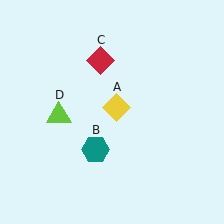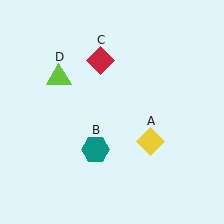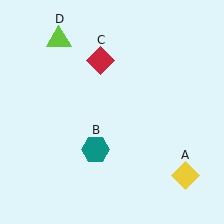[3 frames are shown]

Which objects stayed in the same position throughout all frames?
Teal hexagon (object B) and red diamond (object C) remained stationary.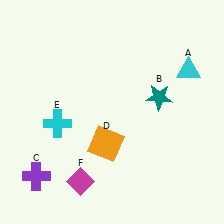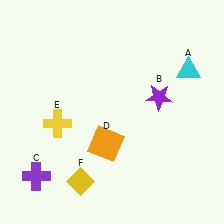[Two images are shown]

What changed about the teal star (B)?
In Image 1, B is teal. In Image 2, it changed to purple.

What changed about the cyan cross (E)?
In Image 1, E is cyan. In Image 2, it changed to yellow.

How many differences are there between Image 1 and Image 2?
There are 3 differences between the two images.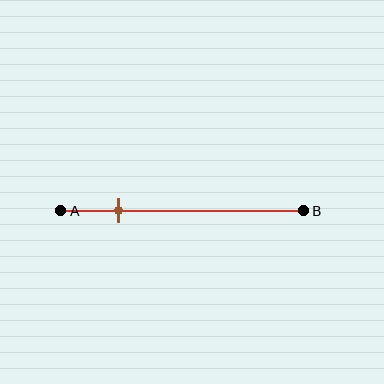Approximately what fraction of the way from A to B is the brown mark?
The brown mark is approximately 25% of the way from A to B.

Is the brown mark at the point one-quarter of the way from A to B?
Yes, the mark is approximately at the one-quarter point.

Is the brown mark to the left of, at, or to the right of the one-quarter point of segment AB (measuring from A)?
The brown mark is approximately at the one-quarter point of segment AB.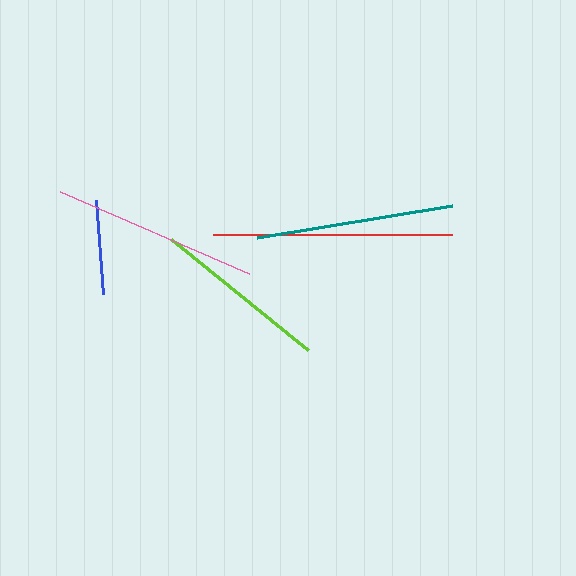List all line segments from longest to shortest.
From longest to shortest: red, pink, teal, lime, blue.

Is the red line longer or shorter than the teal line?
The red line is longer than the teal line.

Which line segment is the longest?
The red line is the longest at approximately 239 pixels.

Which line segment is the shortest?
The blue line is the shortest at approximately 94 pixels.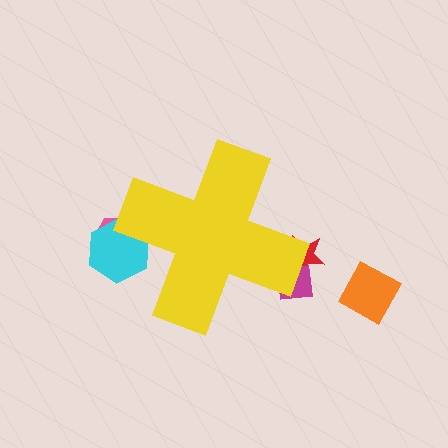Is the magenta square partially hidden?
Yes, the magenta square is partially hidden behind the yellow cross.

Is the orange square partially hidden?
No, the orange square is fully visible.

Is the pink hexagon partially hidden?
Yes, the pink hexagon is partially hidden behind the yellow cross.